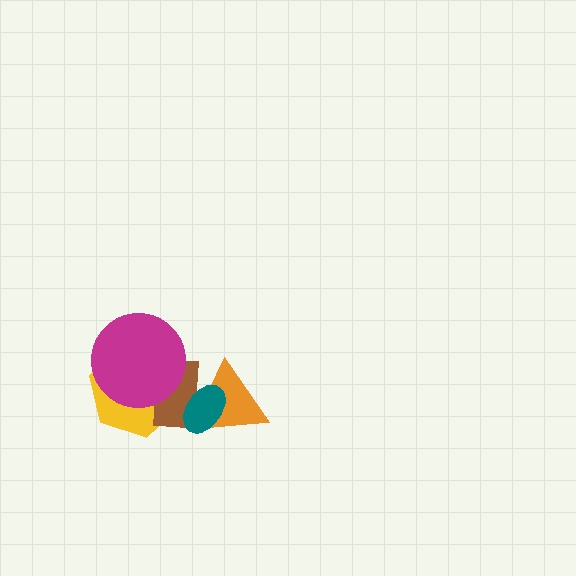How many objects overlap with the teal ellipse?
2 objects overlap with the teal ellipse.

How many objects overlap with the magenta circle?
2 objects overlap with the magenta circle.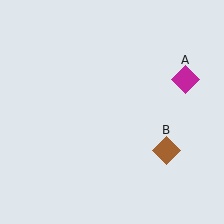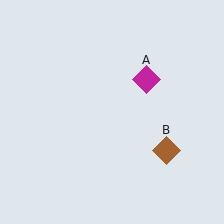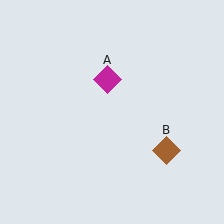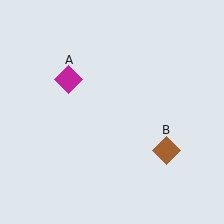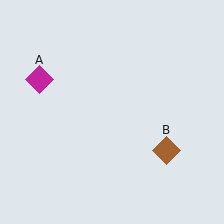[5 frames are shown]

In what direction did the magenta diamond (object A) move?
The magenta diamond (object A) moved left.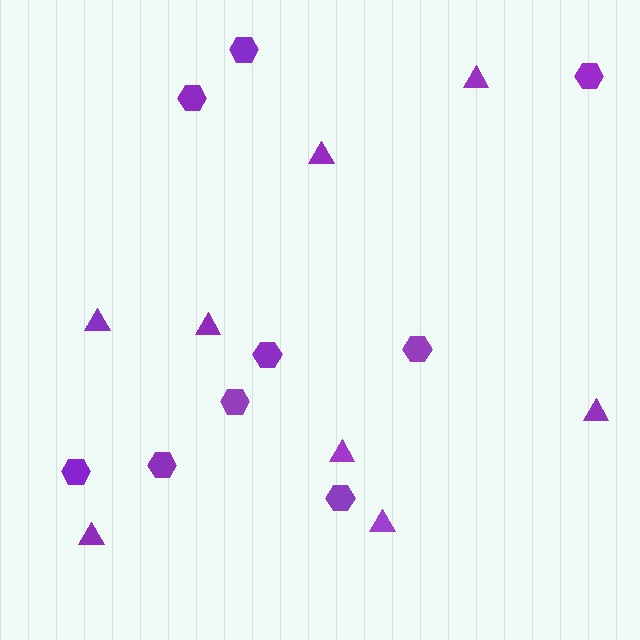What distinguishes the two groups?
There are 2 groups: one group of triangles (8) and one group of hexagons (9).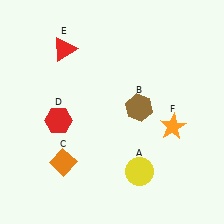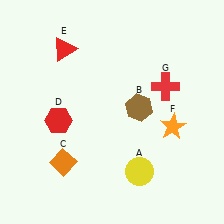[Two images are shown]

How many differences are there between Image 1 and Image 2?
There is 1 difference between the two images.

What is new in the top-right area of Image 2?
A red cross (G) was added in the top-right area of Image 2.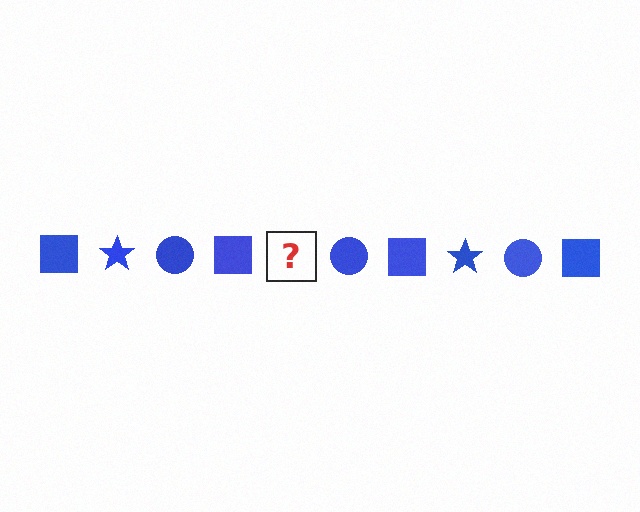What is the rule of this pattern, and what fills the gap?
The rule is that the pattern cycles through square, star, circle shapes in blue. The gap should be filled with a blue star.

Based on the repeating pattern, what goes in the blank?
The blank should be a blue star.